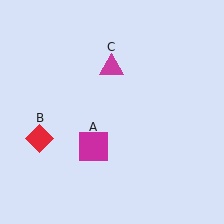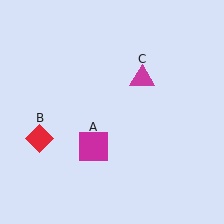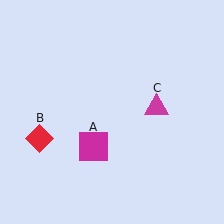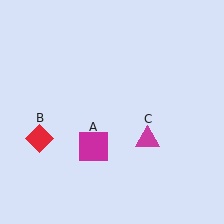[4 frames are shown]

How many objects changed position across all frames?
1 object changed position: magenta triangle (object C).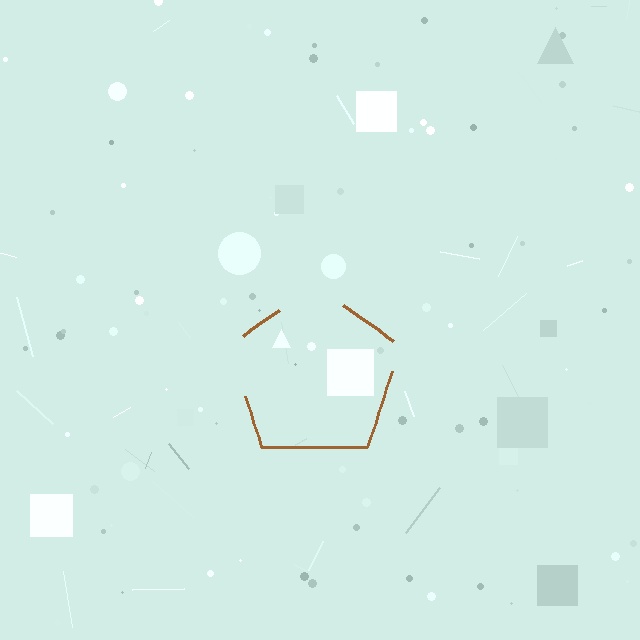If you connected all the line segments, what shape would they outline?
They would outline a pentagon.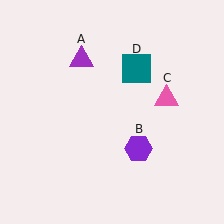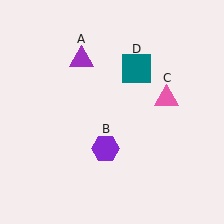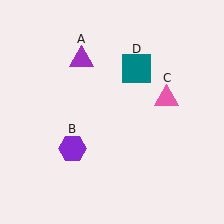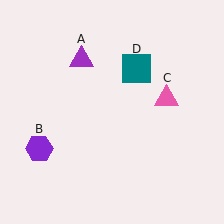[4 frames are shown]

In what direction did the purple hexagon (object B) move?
The purple hexagon (object B) moved left.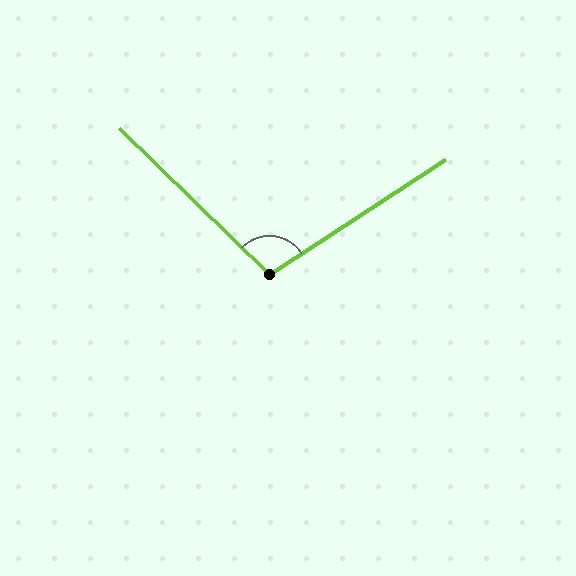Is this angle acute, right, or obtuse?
It is obtuse.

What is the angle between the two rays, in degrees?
Approximately 103 degrees.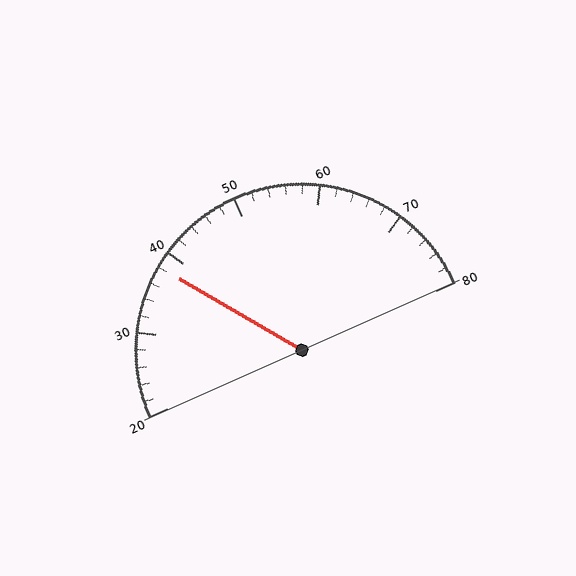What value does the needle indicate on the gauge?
The needle indicates approximately 38.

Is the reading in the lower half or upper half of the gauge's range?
The reading is in the lower half of the range (20 to 80).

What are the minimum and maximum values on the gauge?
The gauge ranges from 20 to 80.